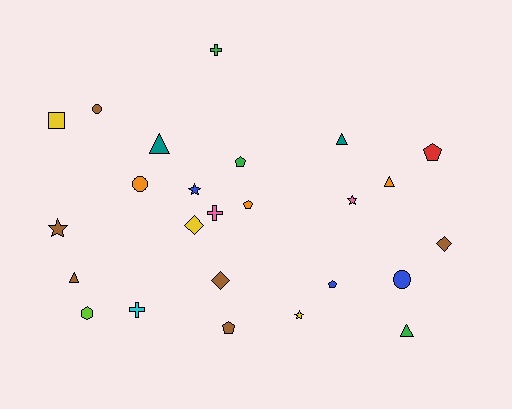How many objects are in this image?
There are 25 objects.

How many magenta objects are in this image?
There are no magenta objects.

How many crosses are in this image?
There are 3 crosses.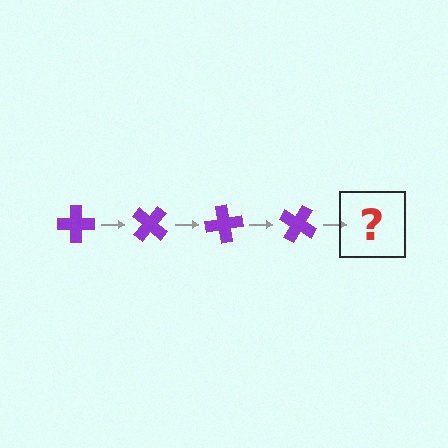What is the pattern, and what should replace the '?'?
The pattern is that the cross rotates 40 degrees each step. The '?' should be a purple cross rotated 160 degrees.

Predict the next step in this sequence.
The next step is a purple cross rotated 160 degrees.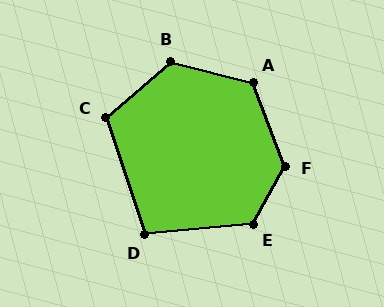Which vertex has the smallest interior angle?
D, at approximately 103 degrees.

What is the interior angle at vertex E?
Approximately 124 degrees (obtuse).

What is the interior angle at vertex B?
Approximately 126 degrees (obtuse).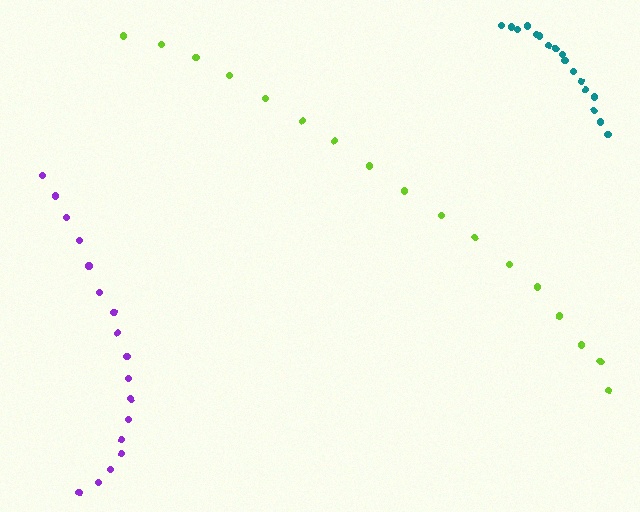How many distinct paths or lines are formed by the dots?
There are 3 distinct paths.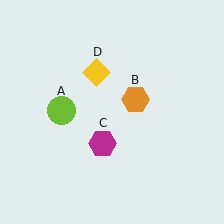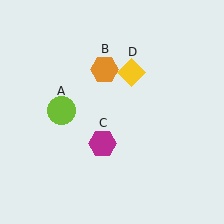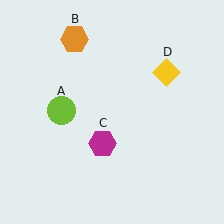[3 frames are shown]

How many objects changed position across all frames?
2 objects changed position: orange hexagon (object B), yellow diamond (object D).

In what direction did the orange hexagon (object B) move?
The orange hexagon (object B) moved up and to the left.